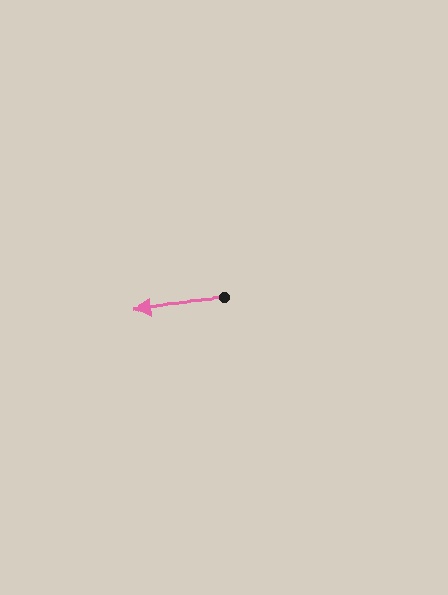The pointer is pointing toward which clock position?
Roughly 9 o'clock.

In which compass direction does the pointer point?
West.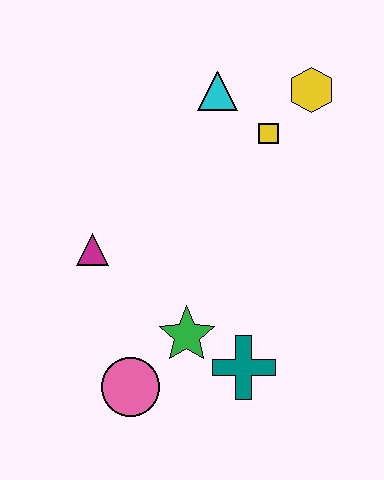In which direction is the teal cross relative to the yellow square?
The teal cross is below the yellow square.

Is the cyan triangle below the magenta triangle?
No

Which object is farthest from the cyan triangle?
The pink circle is farthest from the cyan triangle.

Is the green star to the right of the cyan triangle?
No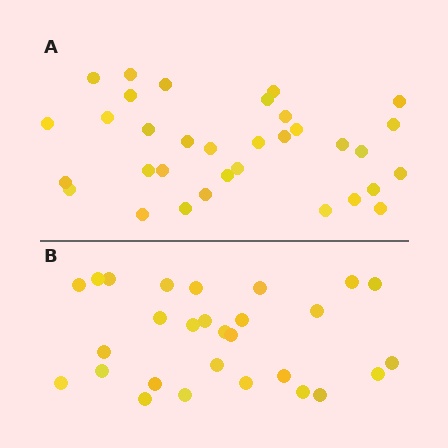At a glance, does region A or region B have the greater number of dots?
Region A (the top region) has more dots.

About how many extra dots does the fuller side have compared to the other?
Region A has about 5 more dots than region B.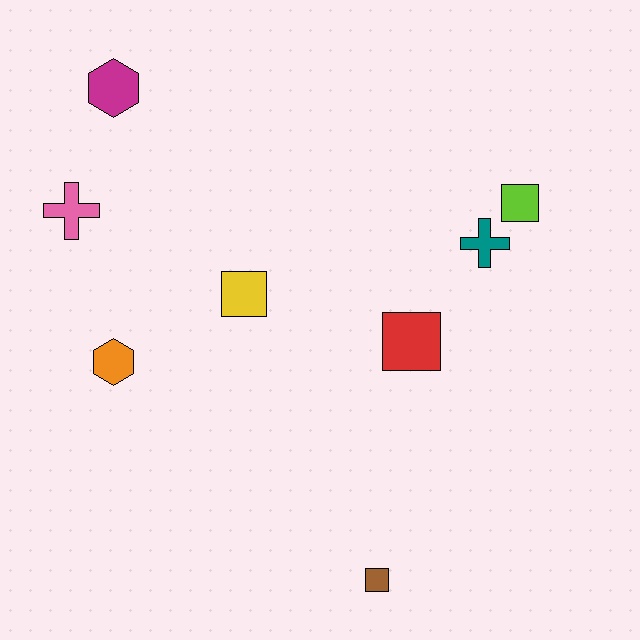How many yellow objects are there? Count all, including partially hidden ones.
There is 1 yellow object.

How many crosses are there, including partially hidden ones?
There are 2 crosses.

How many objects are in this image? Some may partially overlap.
There are 8 objects.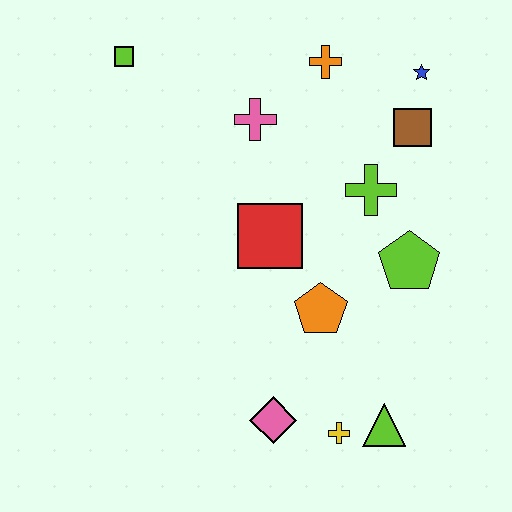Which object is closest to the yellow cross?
The lime triangle is closest to the yellow cross.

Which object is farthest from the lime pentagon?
The lime square is farthest from the lime pentagon.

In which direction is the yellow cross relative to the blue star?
The yellow cross is below the blue star.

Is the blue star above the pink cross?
Yes